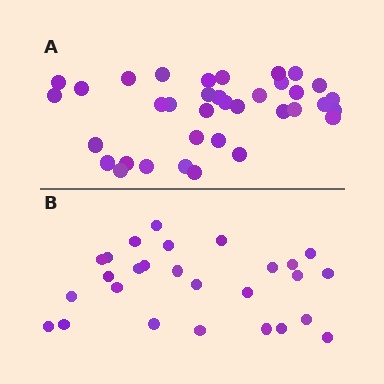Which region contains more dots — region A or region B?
Region A (the top region) has more dots.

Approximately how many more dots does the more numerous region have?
Region A has roughly 8 or so more dots than region B.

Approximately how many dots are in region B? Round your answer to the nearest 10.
About 30 dots. (The exact count is 27, which rounds to 30.)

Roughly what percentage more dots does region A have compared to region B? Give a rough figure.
About 35% more.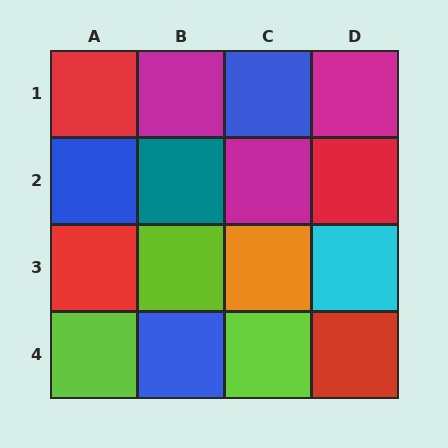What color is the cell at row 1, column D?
Magenta.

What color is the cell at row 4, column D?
Red.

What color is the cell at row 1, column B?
Magenta.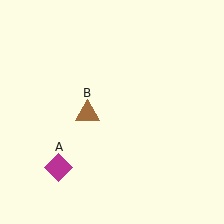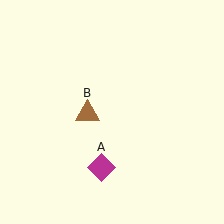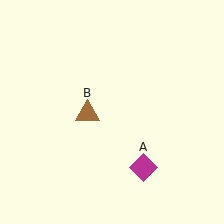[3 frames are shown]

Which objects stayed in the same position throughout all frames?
Brown triangle (object B) remained stationary.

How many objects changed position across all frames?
1 object changed position: magenta diamond (object A).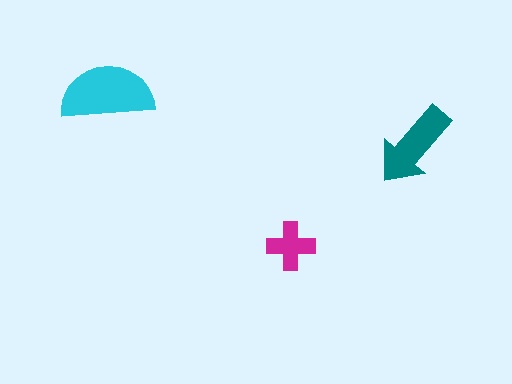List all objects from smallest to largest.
The magenta cross, the teal arrow, the cyan semicircle.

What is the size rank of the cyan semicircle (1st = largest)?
1st.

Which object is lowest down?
The magenta cross is bottommost.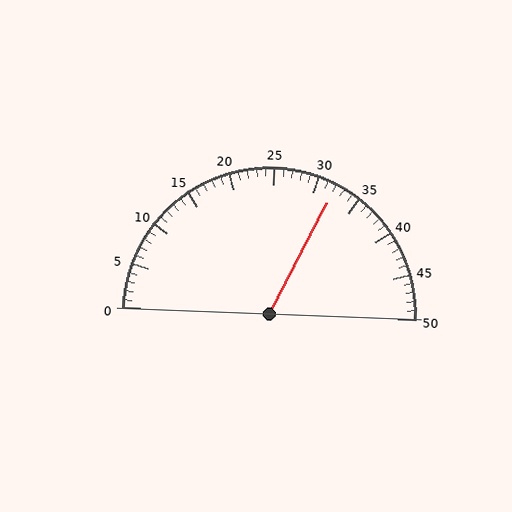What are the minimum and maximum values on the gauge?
The gauge ranges from 0 to 50.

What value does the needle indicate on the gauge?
The needle indicates approximately 32.